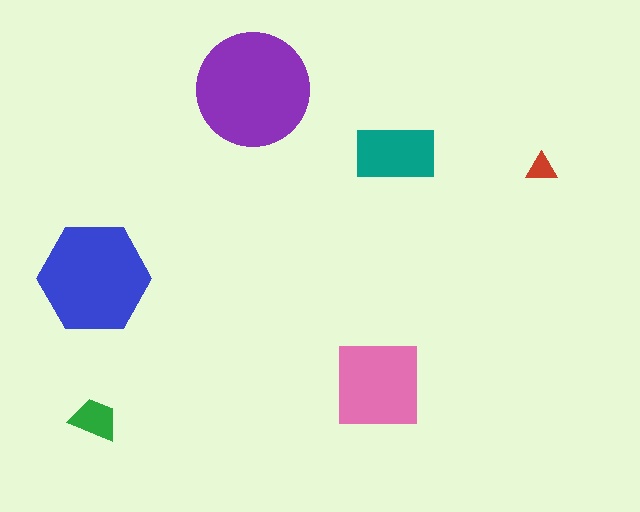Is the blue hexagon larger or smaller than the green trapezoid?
Larger.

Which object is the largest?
The purple circle.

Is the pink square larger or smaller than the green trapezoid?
Larger.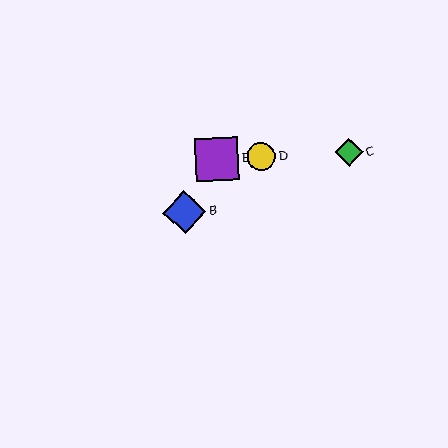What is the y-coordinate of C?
Object C is at y≈152.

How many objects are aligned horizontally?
4 objects (A, C, D, E) are aligned horizontally.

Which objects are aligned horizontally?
Objects A, C, D, E are aligned horizontally.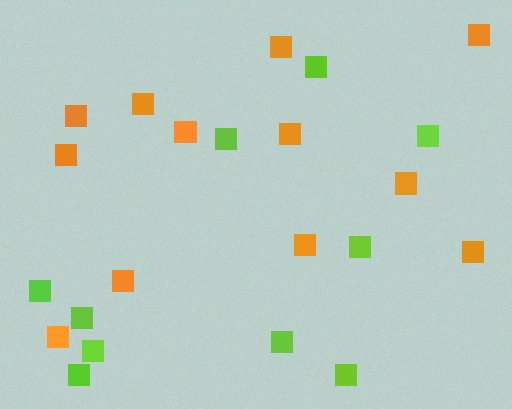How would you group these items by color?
There are 2 groups: one group of orange squares (12) and one group of lime squares (10).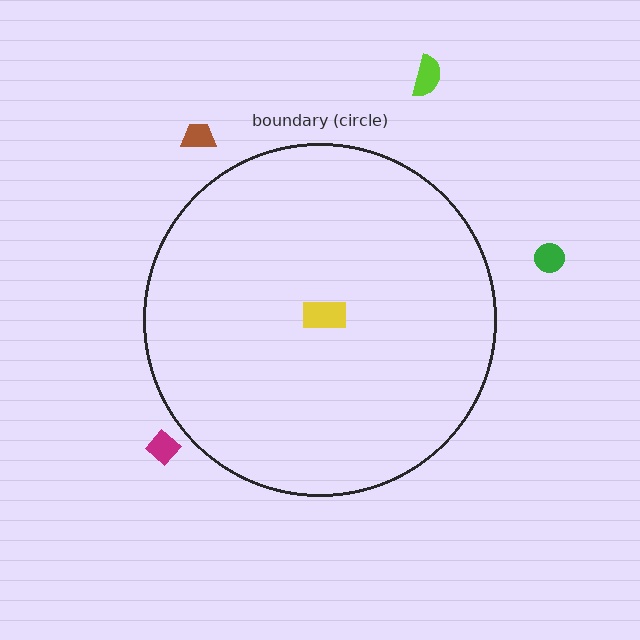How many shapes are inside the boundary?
1 inside, 4 outside.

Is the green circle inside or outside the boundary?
Outside.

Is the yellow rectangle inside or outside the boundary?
Inside.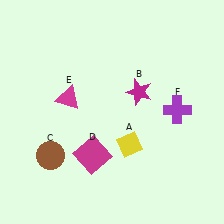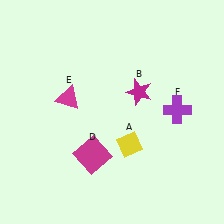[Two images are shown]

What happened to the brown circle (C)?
The brown circle (C) was removed in Image 2. It was in the bottom-left area of Image 1.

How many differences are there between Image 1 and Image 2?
There is 1 difference between the two images.